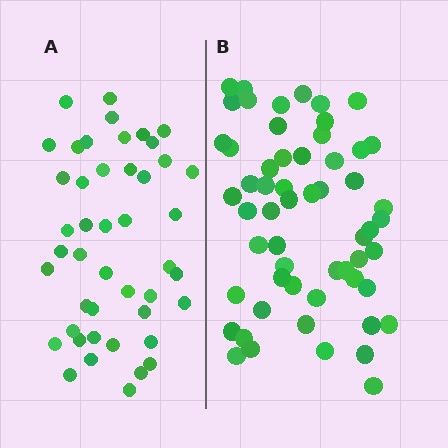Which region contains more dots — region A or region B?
Region B (the right region) has more dots.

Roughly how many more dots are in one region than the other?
Region B has roughly 12 or so more dots than region A.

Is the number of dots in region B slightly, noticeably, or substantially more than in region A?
Region B has noticeably more, but not dramatically so. The ratio is roughly 1.3 to 1.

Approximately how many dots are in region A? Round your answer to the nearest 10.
About 40 dots. (The exact count is 45, which rounds to 40.)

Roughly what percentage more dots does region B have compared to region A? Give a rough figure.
About 25% more.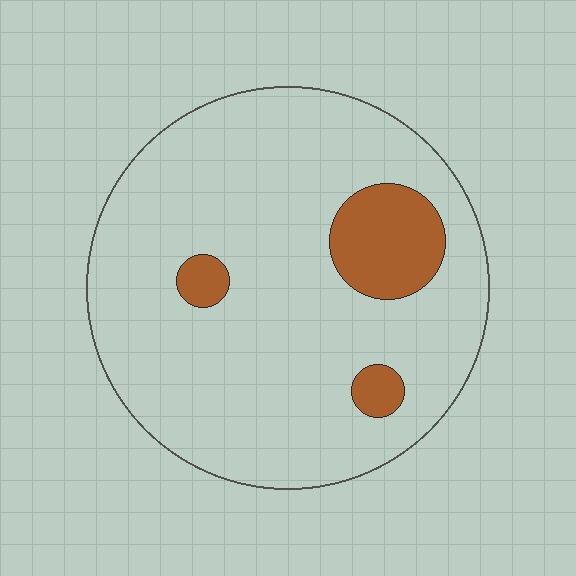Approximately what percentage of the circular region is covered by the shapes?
Approximately 10%.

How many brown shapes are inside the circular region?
3.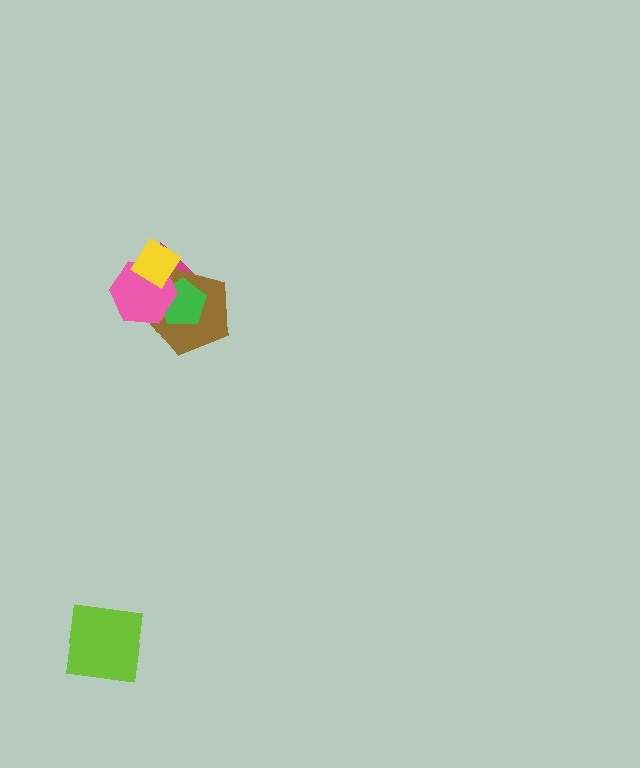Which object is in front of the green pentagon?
The pink hexagon is in front of the green pentagon.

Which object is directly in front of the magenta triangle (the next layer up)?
The brown pentagon is directly in front of the magenta triangle.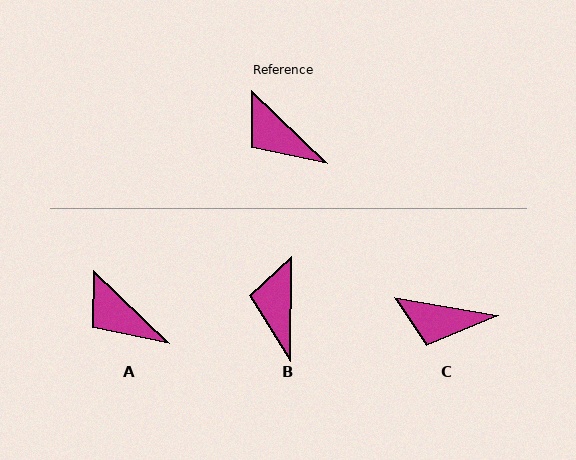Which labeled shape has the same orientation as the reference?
A.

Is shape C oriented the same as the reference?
No, it is off by about 34 degrees.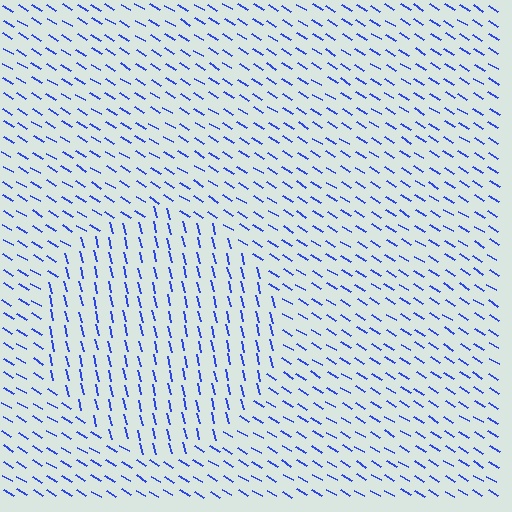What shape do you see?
I see a circle.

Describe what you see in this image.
The image is filled with small blue line segments. A circle region in the image has lines oriented differently from the surrounding lines, creating a visible texture boundary.